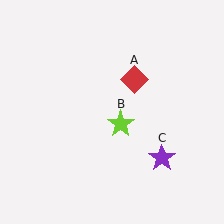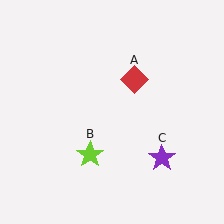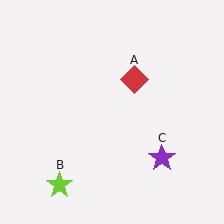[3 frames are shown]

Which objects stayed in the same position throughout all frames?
Red diamond (object A) and purple star (object C) remained stationary.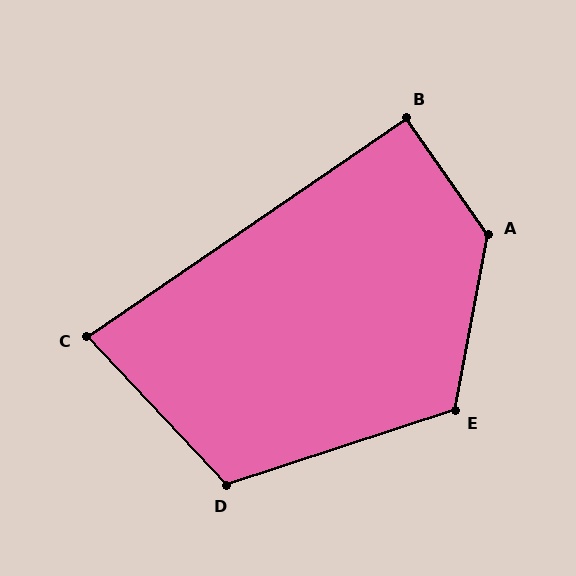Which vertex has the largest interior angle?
A, at approximately 134 degrees.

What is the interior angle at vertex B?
Approximately 91 degrees (approximately right).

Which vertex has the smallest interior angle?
C, at approximately 81 degrees.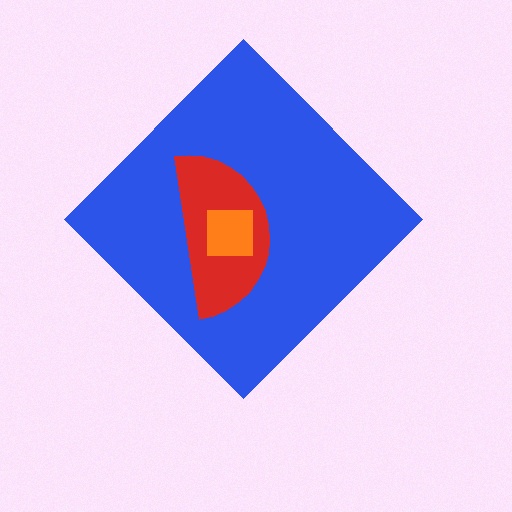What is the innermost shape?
The orange square.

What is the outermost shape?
The blue diamond.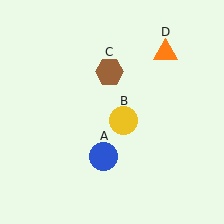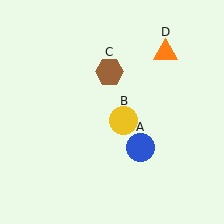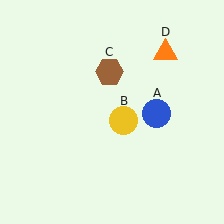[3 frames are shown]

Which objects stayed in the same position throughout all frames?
Yellow circle (object B) and brown hexagon (object C) and orange triangle (object D) remained stationary.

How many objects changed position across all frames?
1 object changed position: blue circle (object A).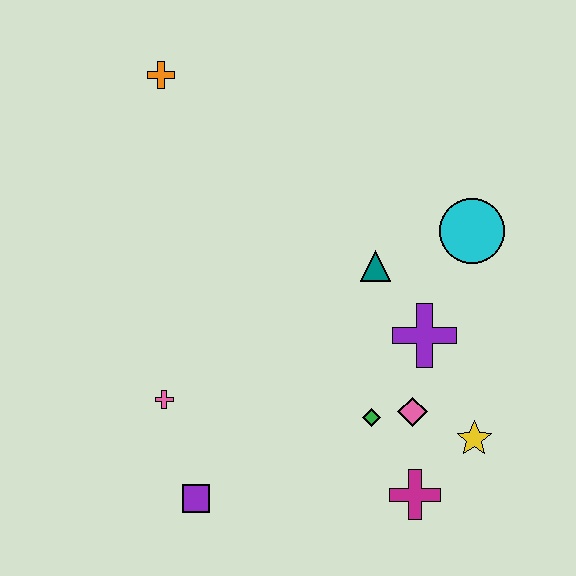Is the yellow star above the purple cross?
No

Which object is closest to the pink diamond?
The green diamond is closest to the pink diamond.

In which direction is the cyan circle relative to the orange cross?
The cyan circle is to the right of the orange cross.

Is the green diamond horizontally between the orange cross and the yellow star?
Yes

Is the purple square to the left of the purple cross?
Yes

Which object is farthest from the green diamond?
The orange cross is farthest from the green diamond.